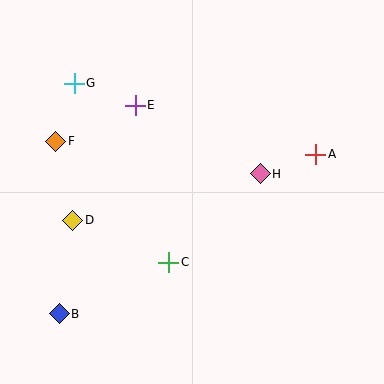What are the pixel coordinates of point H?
Point H is at (260, 174).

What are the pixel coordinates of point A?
Point A is at (316, 154).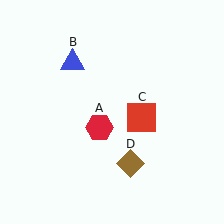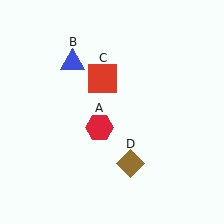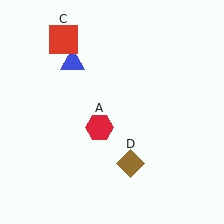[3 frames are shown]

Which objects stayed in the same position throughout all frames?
Red hexagon (object A) and blue triangle (object B) and brown diamond (object D) remained stationary.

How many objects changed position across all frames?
1 object changed position: red square (object C).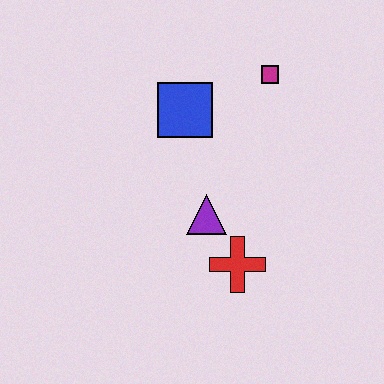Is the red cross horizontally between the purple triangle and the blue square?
No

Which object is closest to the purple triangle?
The red cross is closest to the purple triangle.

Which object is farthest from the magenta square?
The red cross is farthest from the magenta square.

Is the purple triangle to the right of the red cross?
No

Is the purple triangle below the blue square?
Yes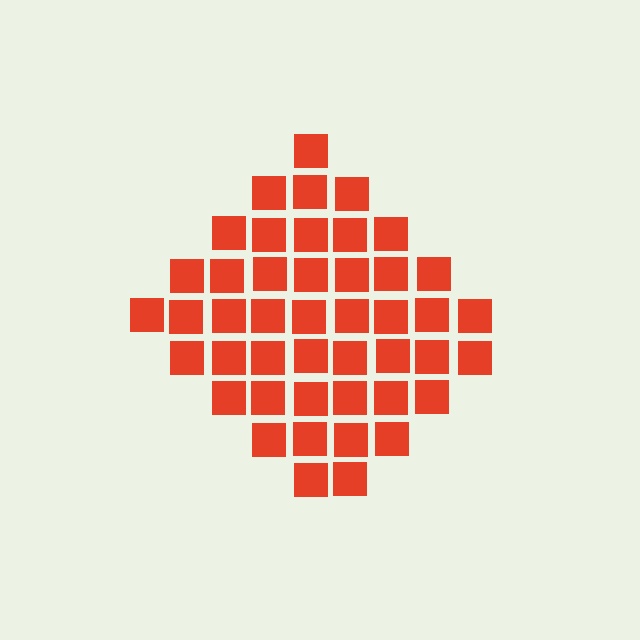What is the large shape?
The large shape is a diamond.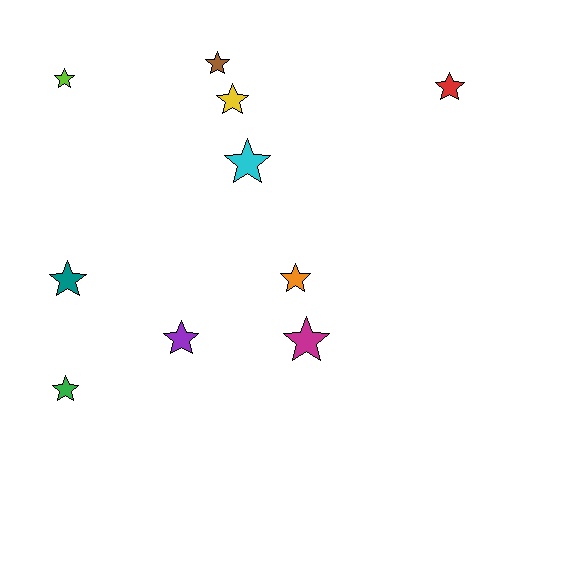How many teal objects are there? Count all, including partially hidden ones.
There is 1 teal object.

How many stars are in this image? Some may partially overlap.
There are 10 stars.